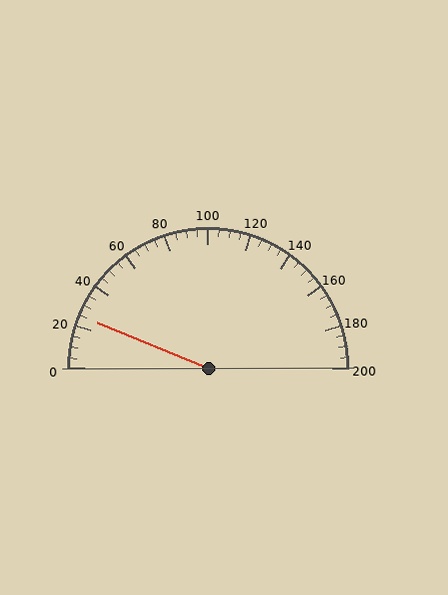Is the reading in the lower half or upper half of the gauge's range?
The reading is in the lower half of the range (0 to 200).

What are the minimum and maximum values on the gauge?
The gauge ranges from 0 to 200.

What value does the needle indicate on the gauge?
The needle indicates approximately 25.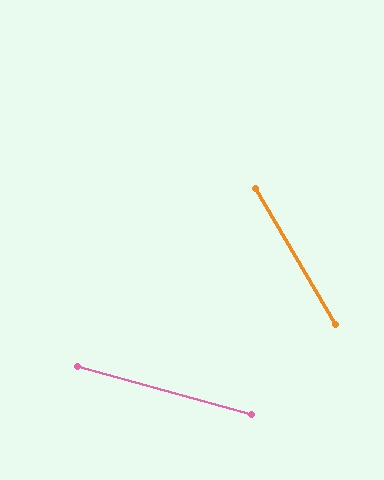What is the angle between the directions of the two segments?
Approximately 44 degrees.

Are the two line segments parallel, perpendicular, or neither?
Neither parallel nor perpendicular — they differ by about 44°.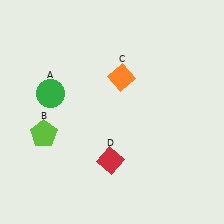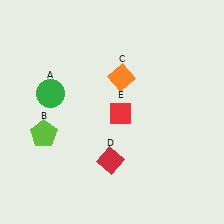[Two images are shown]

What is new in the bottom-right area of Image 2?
A red diamond (E) was added in the bottom-right area of Image 2.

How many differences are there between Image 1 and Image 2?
There is 1 difference between the two images.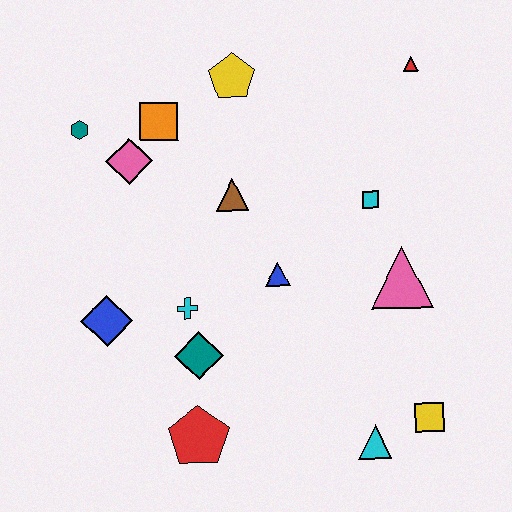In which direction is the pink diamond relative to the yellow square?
The pink diamond is to the left of the yellow square.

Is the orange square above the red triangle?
No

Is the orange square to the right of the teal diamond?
No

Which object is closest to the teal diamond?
The cyan cross is closest to the teal diamond.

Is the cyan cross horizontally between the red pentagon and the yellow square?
No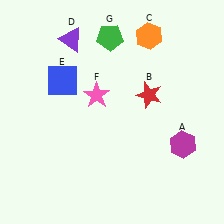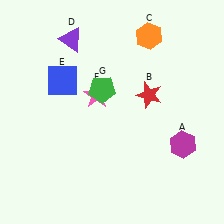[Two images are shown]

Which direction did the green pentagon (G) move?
The green pentagon (G) moved down.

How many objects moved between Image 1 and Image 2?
1 object moved between the two images.